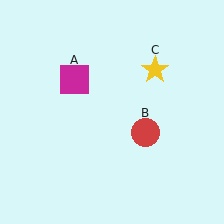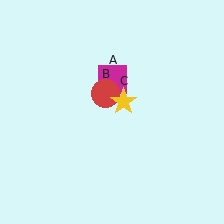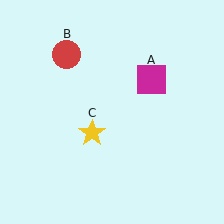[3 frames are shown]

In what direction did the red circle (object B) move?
The red circle (object B) moved up and to the left.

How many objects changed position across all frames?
3 objects changed position: magenta square (object A), red circle (object B), yellow star (object C).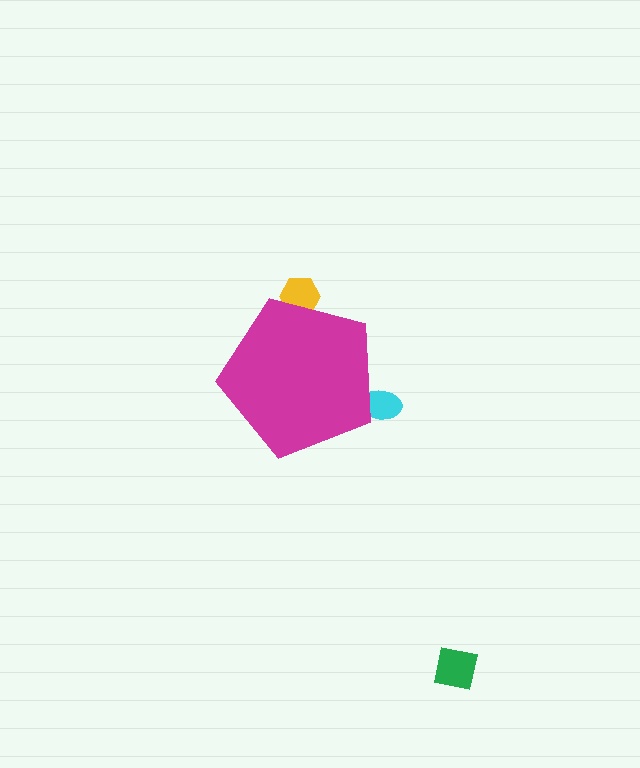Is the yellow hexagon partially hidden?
Yes, the yellow hexagon is partially hidden behind the magenta pentagon.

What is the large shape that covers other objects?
A magenta pentagon.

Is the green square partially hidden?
No, the green square is fully visible.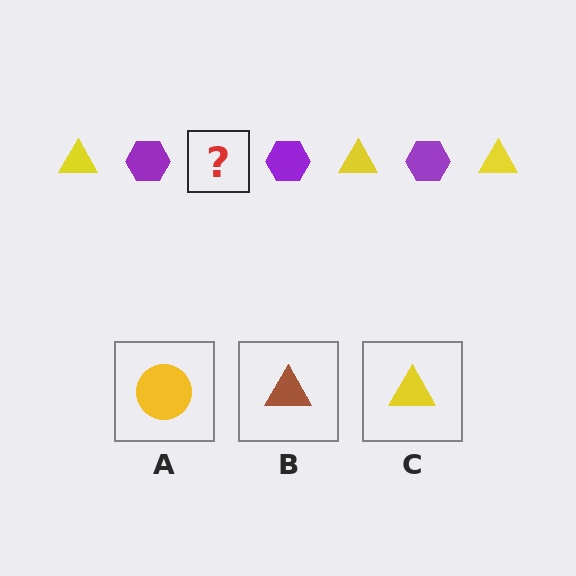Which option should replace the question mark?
Option C.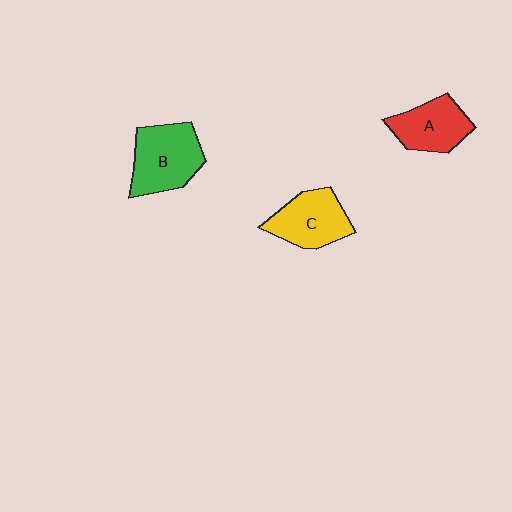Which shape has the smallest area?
Shape A (red).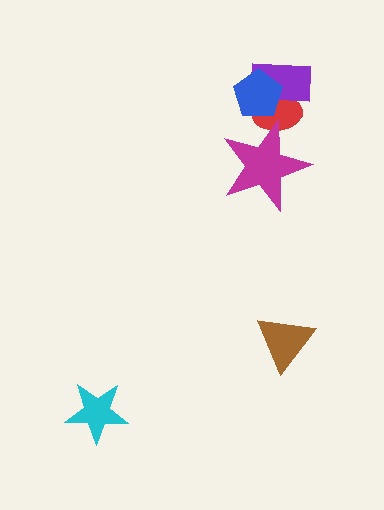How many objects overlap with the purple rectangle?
2 objects overlap with the purple rectangle.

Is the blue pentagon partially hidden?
No, no other shape covers it.